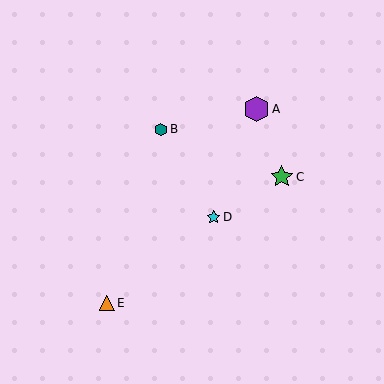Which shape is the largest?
The purple hexagon (labeled A) is the largest.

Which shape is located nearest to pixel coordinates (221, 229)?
The cyan star (labeled D) at (214, 217) is nearest to that location.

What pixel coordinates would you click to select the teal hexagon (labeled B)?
Click at (161, 129) to select the teal hexagon B.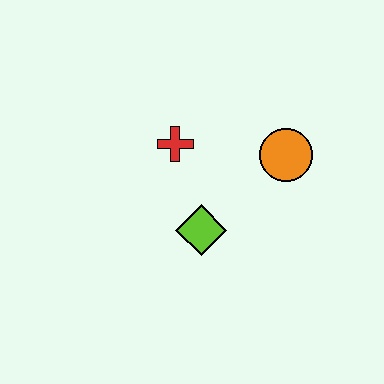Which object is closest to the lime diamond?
The red cross is closest to the lime diamond.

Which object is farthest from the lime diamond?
The orange circle is farthest from the lime diamond.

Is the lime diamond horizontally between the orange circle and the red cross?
Yes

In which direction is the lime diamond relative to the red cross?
The lime diamond is below the red cross.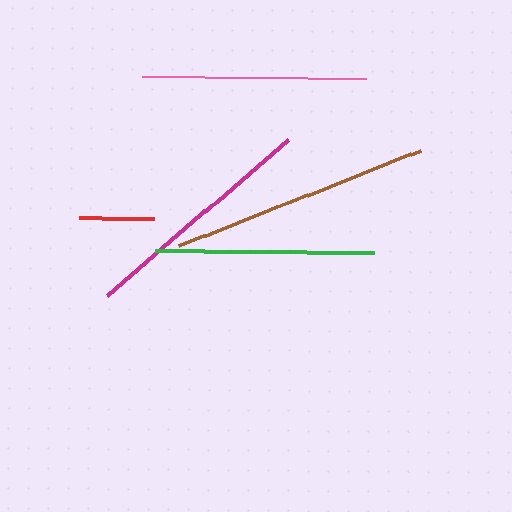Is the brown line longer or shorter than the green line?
The brown line is longer than the green line.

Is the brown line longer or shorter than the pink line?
The brown line is longer than the pink line.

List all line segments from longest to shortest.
From longest to shortest: brown, magenta, pink, green, red.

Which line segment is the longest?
The brown line is the longest at approximately 261 pixels.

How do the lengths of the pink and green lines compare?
The pink and green lines are approximately the same length.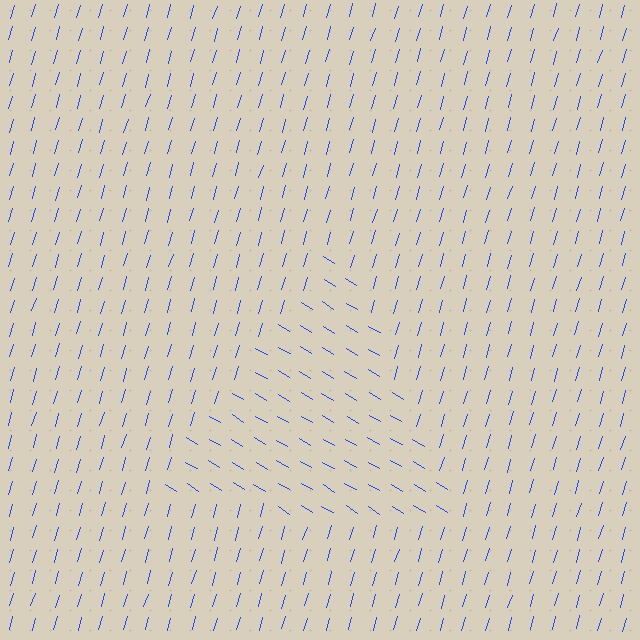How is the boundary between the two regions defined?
The boundary is defined purely by a change in line orientation (approximately 75 degrees difference). All lines are the same color and thickness.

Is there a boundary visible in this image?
Yes, there is a texture boundary formed by a change in line orientation.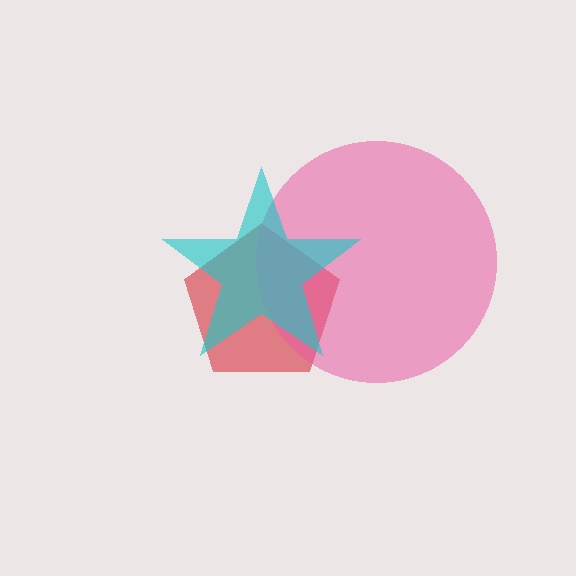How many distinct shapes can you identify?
There are 3 distinct shapes: a red pentagon, a pink circle, a cyan star.